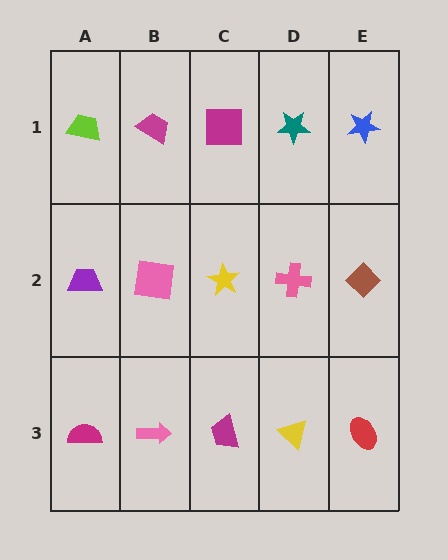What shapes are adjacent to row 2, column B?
A magenta trapezoid (row 1, column B), a pink arrow (row 3, column B), a purple trapezoid (row 2, column A), a yellow star (row 2, column C).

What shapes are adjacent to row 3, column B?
A pink square (row 2, column B), a magenta semicircle (row 3, column A), a magenta trapezoid (row 3, column C).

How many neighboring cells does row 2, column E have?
3.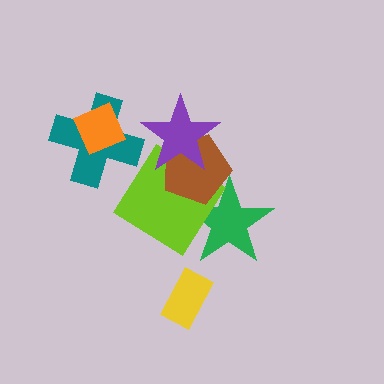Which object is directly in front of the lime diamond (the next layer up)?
The brown pentagon is directly in front of the lime diamond.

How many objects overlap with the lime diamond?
3 objects overlap with the lime diamond.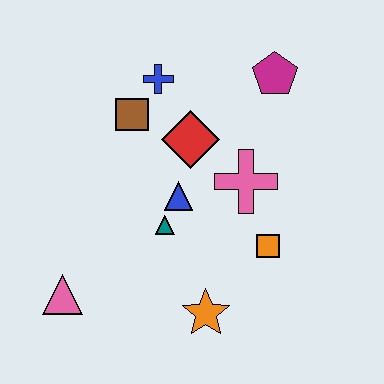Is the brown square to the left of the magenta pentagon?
Yes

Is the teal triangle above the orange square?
Yes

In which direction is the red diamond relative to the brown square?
The red diamond is to the right of the brown square.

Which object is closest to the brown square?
The blue cross is closest to the brown square.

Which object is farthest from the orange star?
The magenta pentagon is farthest from the orange star.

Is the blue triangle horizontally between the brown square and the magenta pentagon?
Yes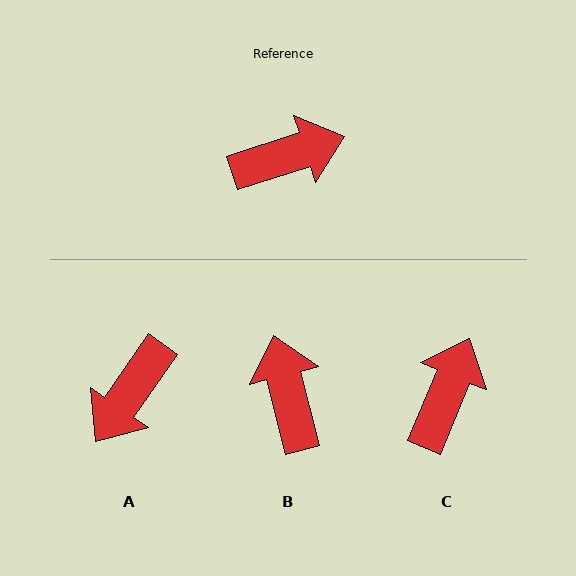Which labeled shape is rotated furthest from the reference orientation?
A, about 143 degrees away.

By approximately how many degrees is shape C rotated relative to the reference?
Approximately 49 degrees counter-clockwise.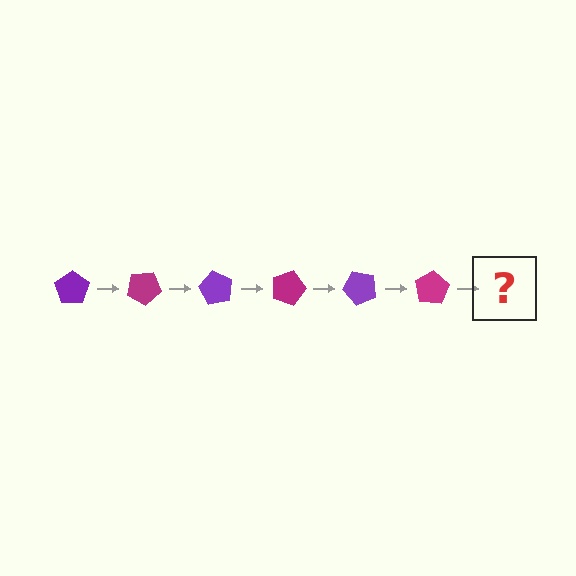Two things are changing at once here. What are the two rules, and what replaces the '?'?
The two rules are that it rotates 30 degrees each step and the color cycles through purple and magenta. The '?' should be a purple pentagon, rotated 180 degrees from the start.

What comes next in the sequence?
The next element should be a purple pentagon, rotated 180 degrees from the start.